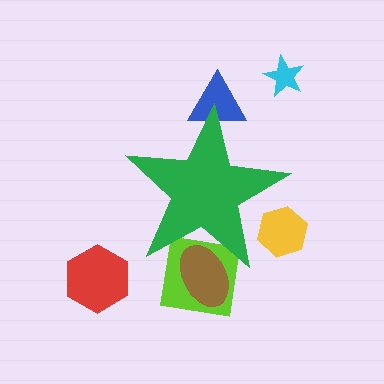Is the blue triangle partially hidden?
Yes, the blue triangle is partially hidden behind the green star.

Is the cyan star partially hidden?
No, the cyan star is fully visible.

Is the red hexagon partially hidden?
No, the red hexagon is fully visible.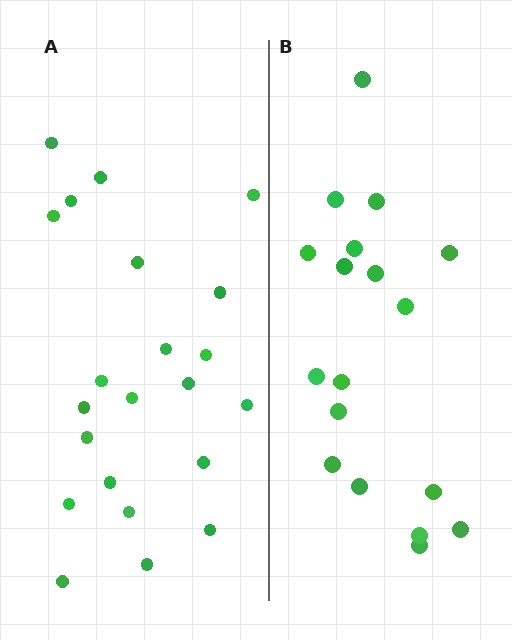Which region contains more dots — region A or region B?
Region A (the left region) has more dots.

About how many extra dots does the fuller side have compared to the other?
Region A has about 4 more dots than region B.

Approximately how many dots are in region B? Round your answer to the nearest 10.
About 20 dots. (The exact count is 18, which rounds to 20.)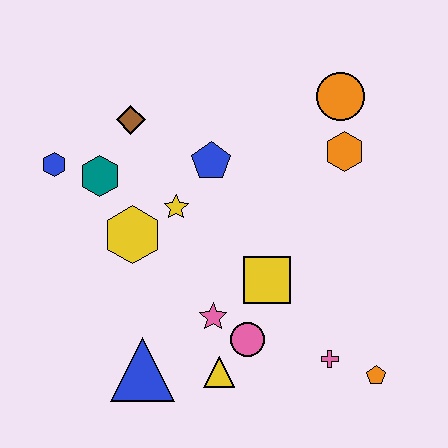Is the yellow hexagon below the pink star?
No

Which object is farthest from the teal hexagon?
The orange pentagon is farthest from the teal hexagon.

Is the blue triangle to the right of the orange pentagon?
No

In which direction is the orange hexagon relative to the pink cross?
The orange hexagon is above the pink cross.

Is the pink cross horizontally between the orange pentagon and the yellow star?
Yes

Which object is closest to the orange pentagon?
The pink cross is closest to the orange pentagon.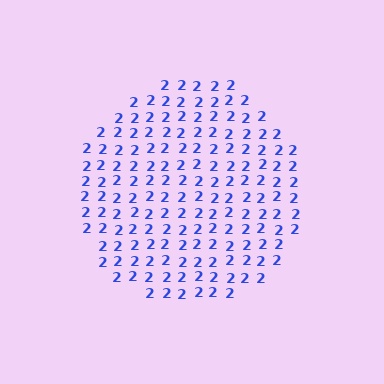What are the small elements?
The small elements are digit 2's.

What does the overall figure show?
The overall figure shows a circle.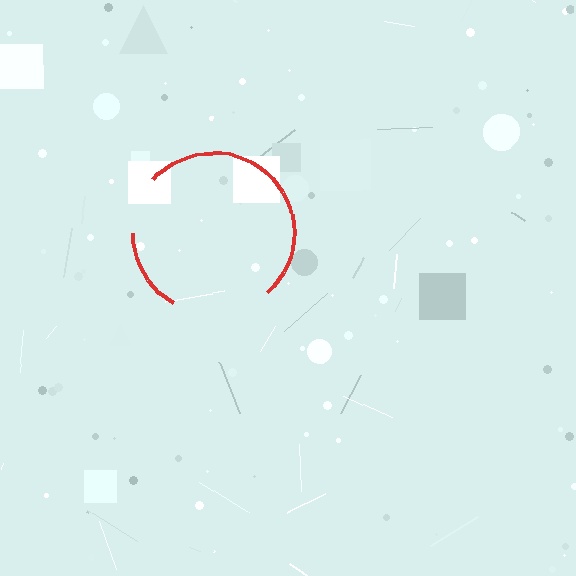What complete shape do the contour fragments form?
The contour fragments form a circle.